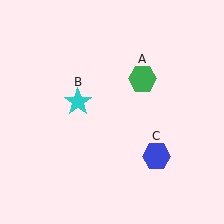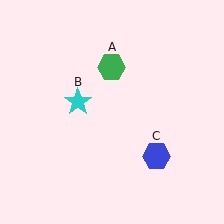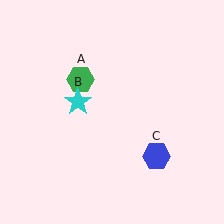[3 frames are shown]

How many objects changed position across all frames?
1 object changed position: green hexagon (object A).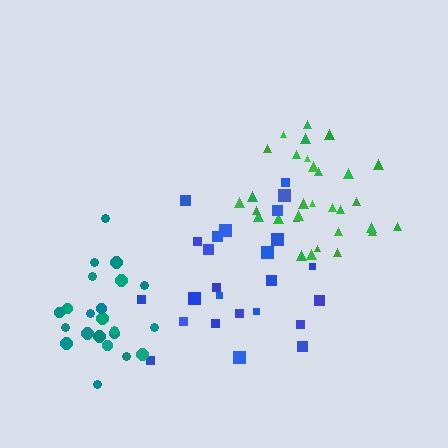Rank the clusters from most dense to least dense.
green, teal, blue.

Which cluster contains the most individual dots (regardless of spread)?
Green (31).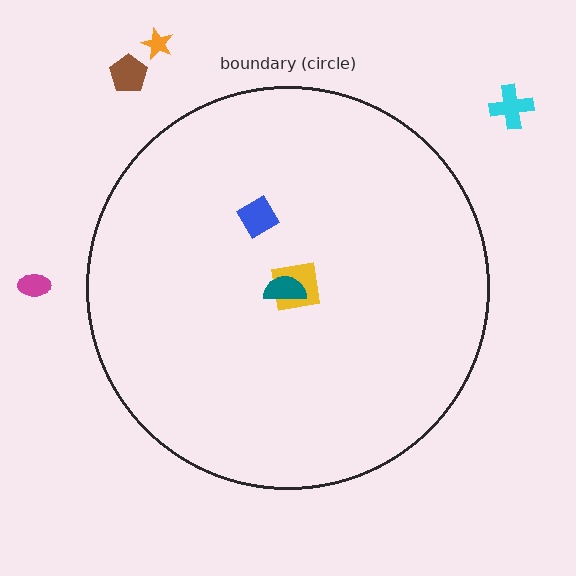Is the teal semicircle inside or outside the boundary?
Inside.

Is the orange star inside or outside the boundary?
Outside.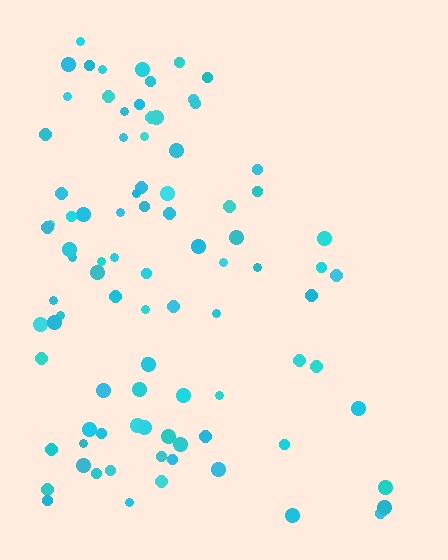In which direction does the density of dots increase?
From right to left, with the left side densest.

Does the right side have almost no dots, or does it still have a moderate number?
Still a moderate number, just noticeably fewer than the left.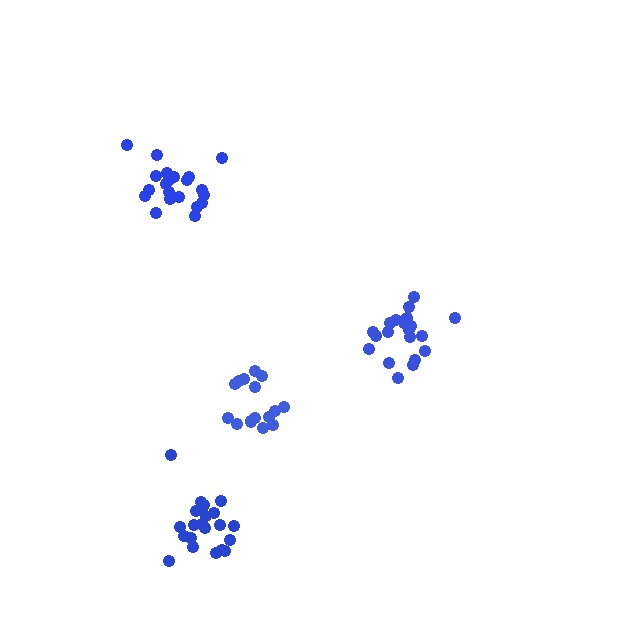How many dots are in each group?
Group 1: 15 dots, Group 2: 21 dots, Group 3: 21 dots, Group 4: 21 dots (78 total).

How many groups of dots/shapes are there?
There are 4 groups.